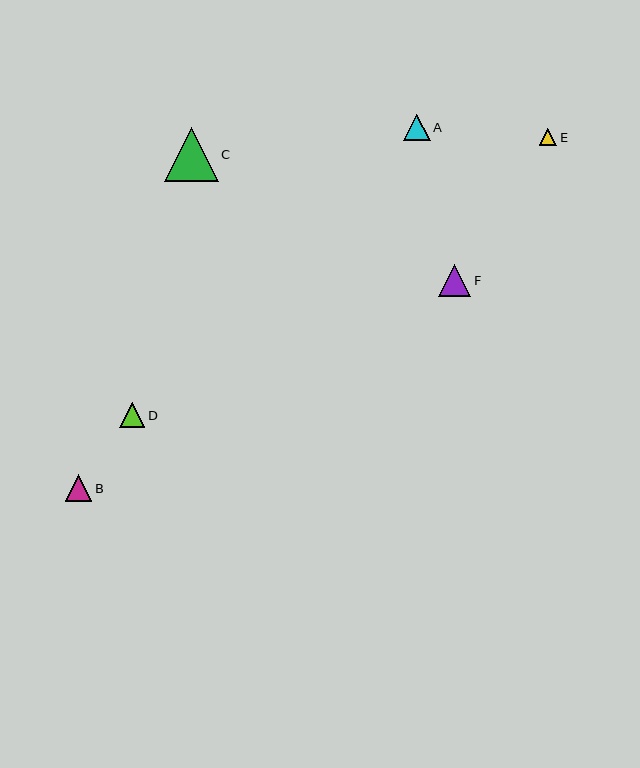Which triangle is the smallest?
Triangle E is the smallest with a size of approximately 17 pixels.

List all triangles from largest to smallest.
From largest to smallest: C, F, A, B, D, E.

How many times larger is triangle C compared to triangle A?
Triangle C is approximately 2.0 times the size of triangle A.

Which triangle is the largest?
Triangle C is the largest with a size of approximately 54 pixels.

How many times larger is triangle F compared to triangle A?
Triangle F is approximately 1.2 times the size of triangle A.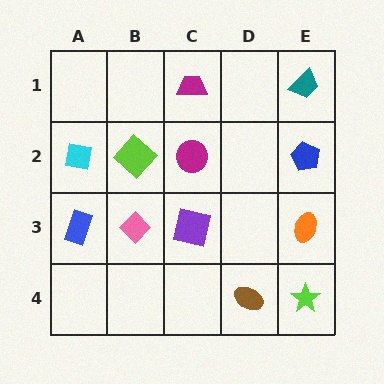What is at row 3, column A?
A blue rectangle.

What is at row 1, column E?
A teal trapezoid.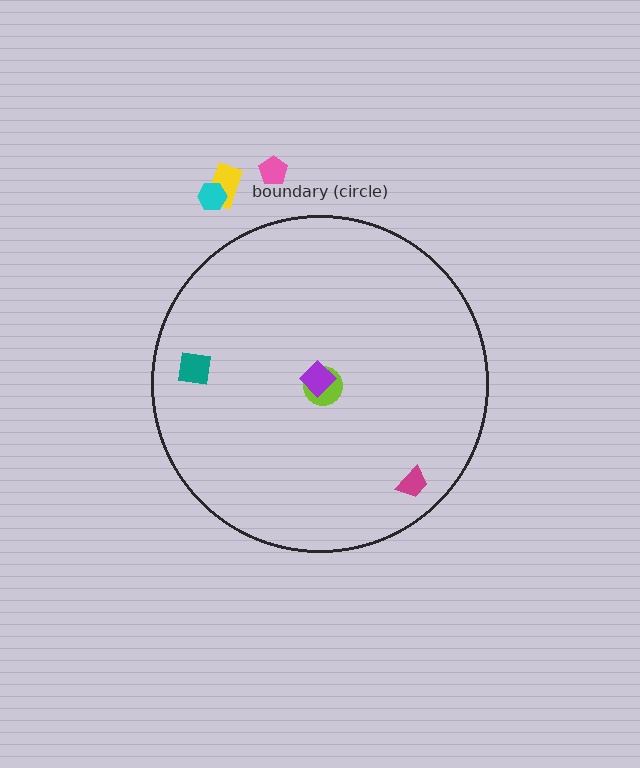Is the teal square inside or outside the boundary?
Inside.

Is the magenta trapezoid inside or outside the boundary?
Inside.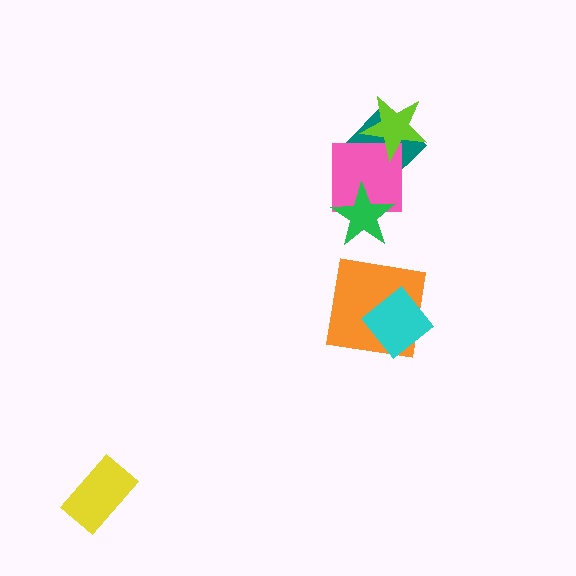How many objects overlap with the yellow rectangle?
0 objects overlap with the yellow rectangle.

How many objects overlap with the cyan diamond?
1 object overlaps with the cyan diamond.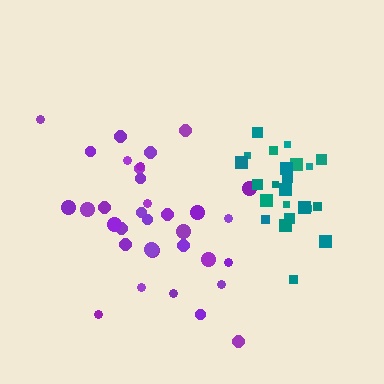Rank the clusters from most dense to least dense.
teal, purple.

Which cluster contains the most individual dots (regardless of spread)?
Purple (35).